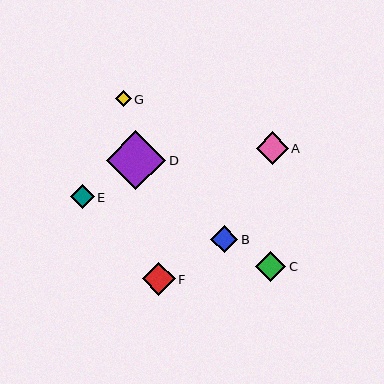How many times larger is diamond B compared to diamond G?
Diamond B is approximately 1.7 times the size of diamond G.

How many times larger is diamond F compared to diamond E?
Diamond F is approximately 1.4 times the size of diamond E.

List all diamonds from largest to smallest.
From largest to smallest: D, F, A, C, B, E, G.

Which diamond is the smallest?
Diamond G is the smallest with a size of approximately 16 pixels.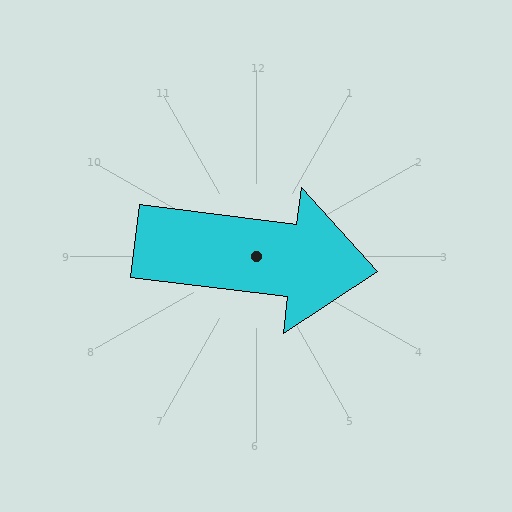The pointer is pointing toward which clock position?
Roughly 3 o'clock.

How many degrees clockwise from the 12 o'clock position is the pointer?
Approximately 97 degrees.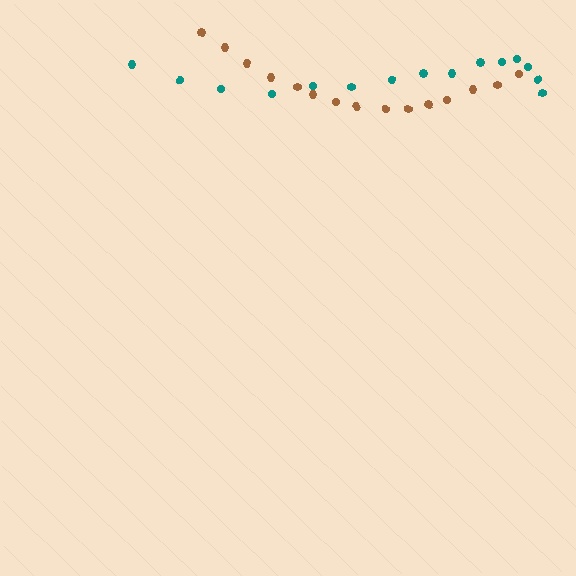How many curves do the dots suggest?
There are 2 distinct paths.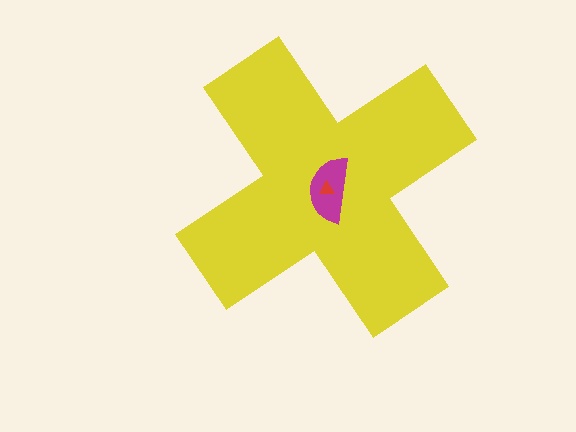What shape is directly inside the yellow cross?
The magenta semicircle.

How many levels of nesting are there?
3.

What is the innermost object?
The red triangle.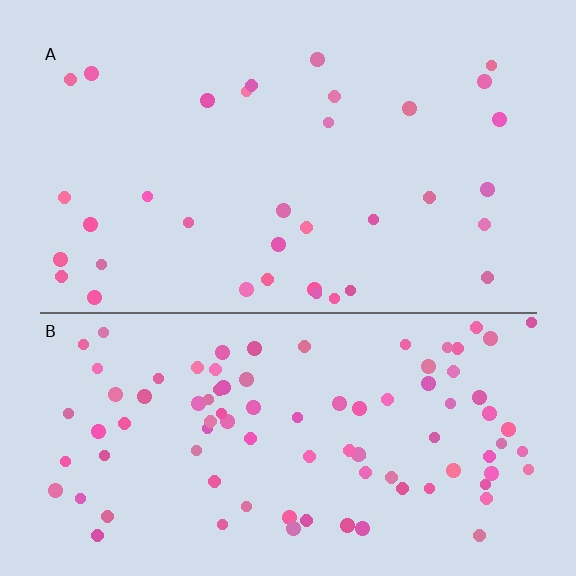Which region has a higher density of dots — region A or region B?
B (the bottom).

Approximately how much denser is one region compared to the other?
Approximately 2.7× — region B over region A.